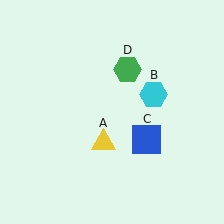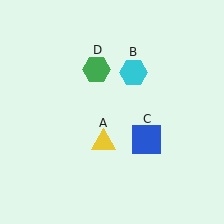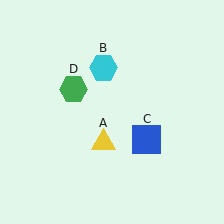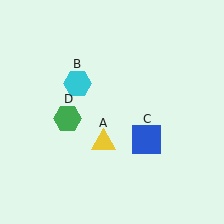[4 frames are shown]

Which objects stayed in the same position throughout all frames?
Yellow triangle (object A) and blue square (object C) remained stationary.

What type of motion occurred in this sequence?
The cyan hexagon (object B), green hexagon (object D) rotated counterclockwise around the center of the scene.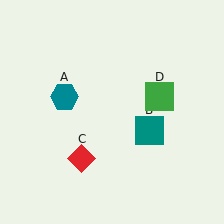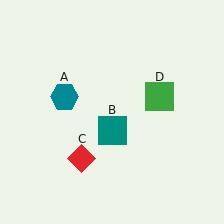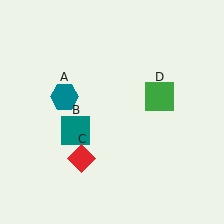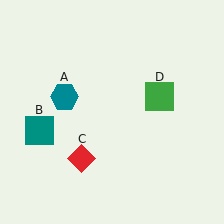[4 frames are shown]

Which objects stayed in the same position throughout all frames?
Teal hexagon (object A) and red diamond (object C) and green square (object D) remained stationary.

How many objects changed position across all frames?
1 object changed position: teal square (object B).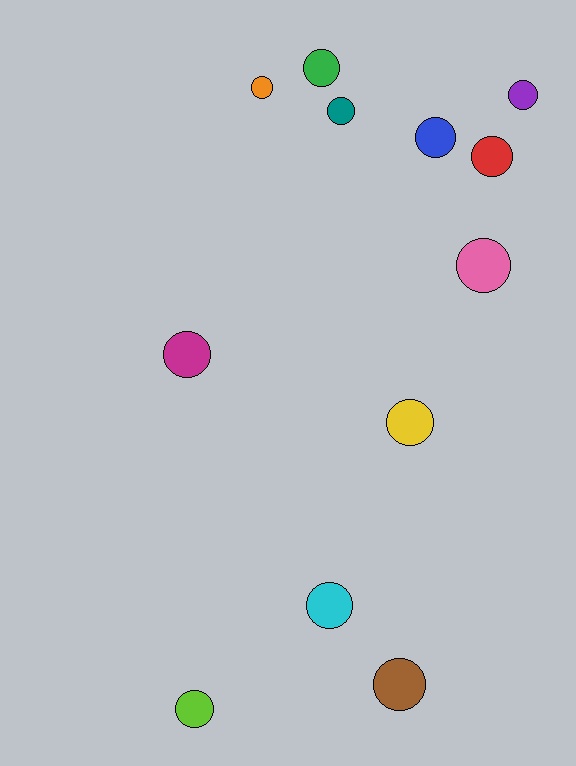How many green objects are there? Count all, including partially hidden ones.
There is 1 green object.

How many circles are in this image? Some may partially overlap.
There are 12 circles.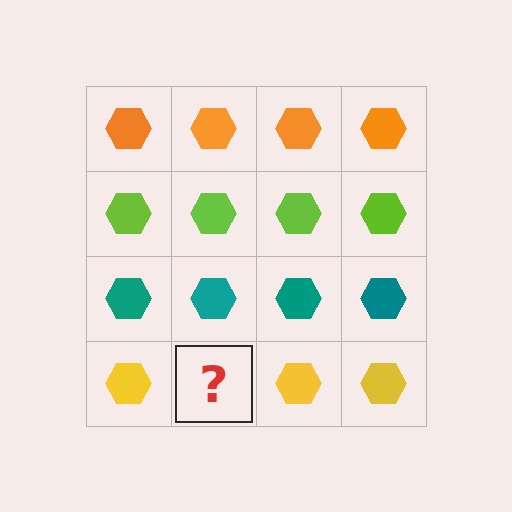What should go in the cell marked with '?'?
The missing cell should contain a yellow hexagon.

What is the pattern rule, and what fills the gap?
The rule is that each row has a consistent color. The gap should be filled with a yellow hexagon.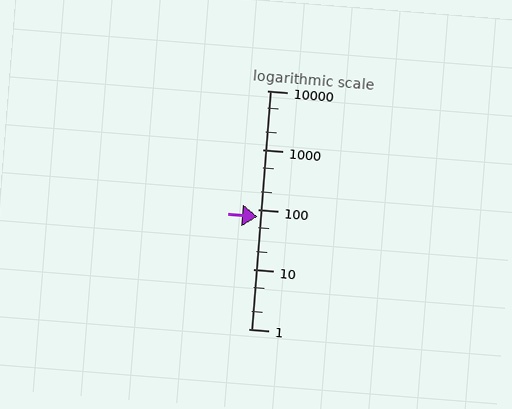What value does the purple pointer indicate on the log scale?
The pointer indicates approximately 75.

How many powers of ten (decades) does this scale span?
The scale spans 4 decades, from 1 to 10000.